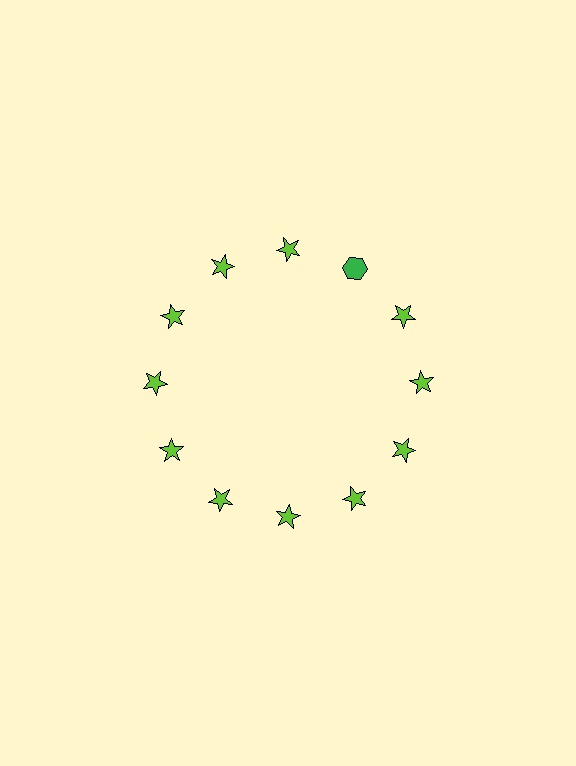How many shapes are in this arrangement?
There are 12 shapes arranged in a ring pattern.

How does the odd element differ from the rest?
It differs in both color (green instead of lime) and shape (hexagon instead of star).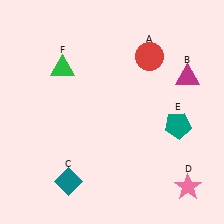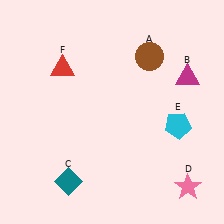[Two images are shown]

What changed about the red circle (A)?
In Image 1, A is red. In Image 2, it changed to brown.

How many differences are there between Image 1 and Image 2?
There are 3 differences between the two images.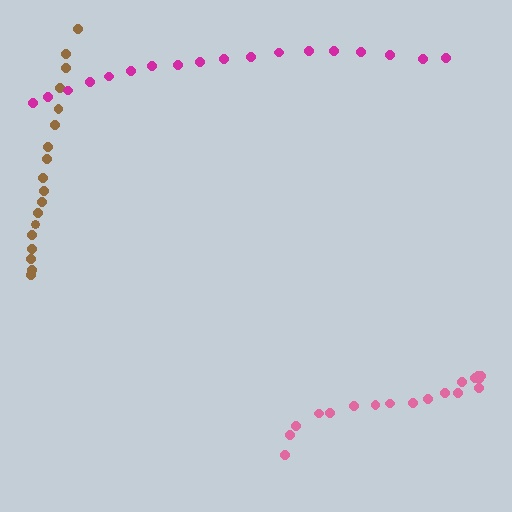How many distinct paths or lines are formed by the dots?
There are 3 distinct paths.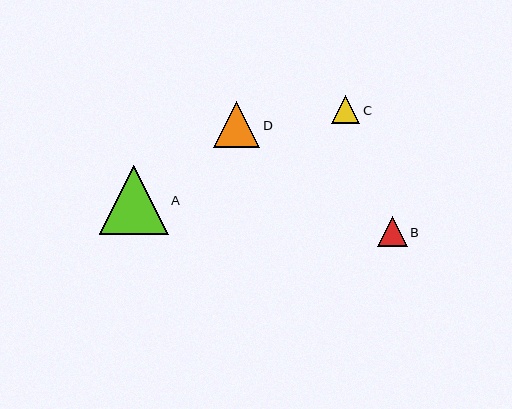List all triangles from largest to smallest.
From largest to smallest: A, D, B, C.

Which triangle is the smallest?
Triangle C is the smallest with a size of approximately 28 pixels.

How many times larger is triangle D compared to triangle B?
Triangle D is approximately 1.5 times the size of triangle B.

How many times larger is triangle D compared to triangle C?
Triangle D is approximately 1.6 times the size of triangle C.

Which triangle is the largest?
Triangle A is the largest with a size of approximately 69 pixels.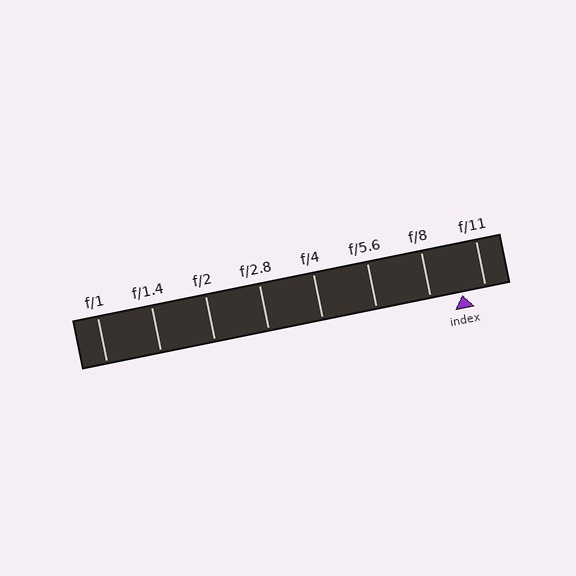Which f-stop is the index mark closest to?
The index mark is closest to f/11.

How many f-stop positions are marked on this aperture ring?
There are 8 f-stop positions marked.